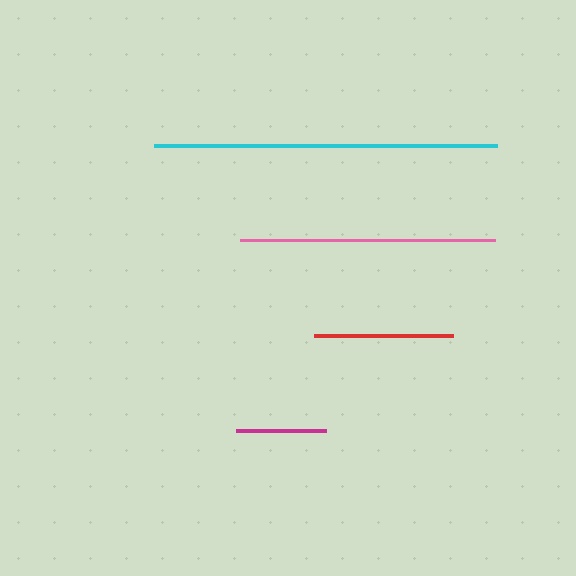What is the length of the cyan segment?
The cyan segment is approximately 343 pixels long.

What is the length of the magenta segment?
The magenta segment is approximately 90 pixels long.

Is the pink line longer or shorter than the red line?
The pink line is longer than the red line.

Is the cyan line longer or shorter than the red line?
The cyan line is longer than the red line.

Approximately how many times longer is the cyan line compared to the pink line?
The cyan line is approximately 1.3 times the length of the pink line.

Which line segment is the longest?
The cyan line is the longest at approximately 343 pixels.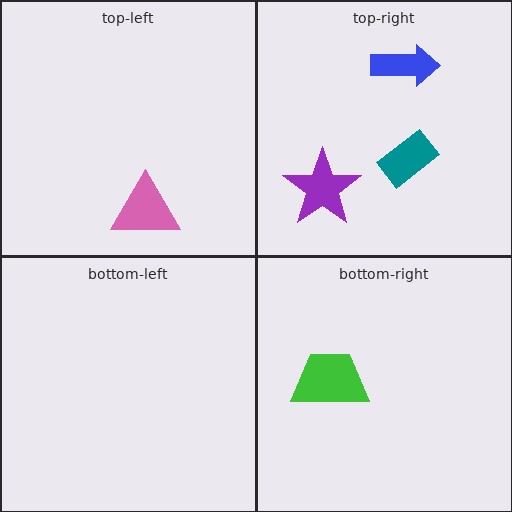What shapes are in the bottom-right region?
The green trapezoid.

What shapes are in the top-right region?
The teal rectangle, the purple star, the blue arrow.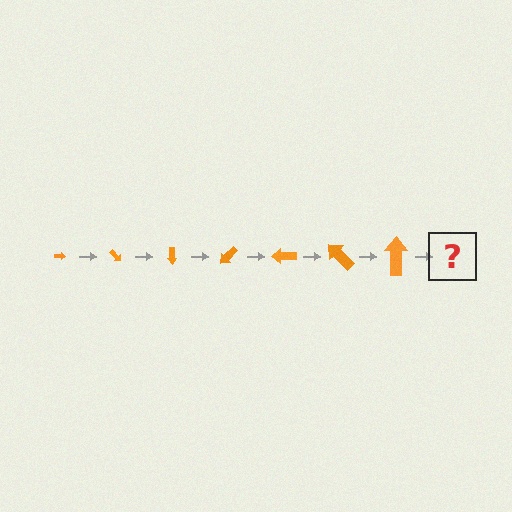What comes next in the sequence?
The next element should be an arrow, larger than the previous one and rotated 315 degrees from the start.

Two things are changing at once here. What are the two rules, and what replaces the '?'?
The two rules are that the arrow grows larger each step and it rotates 45 degrees each step. The '?' should be an arrow, larger than the previous one and rotated 315 degrees from the start.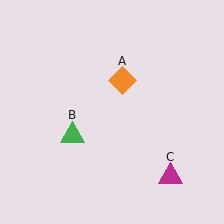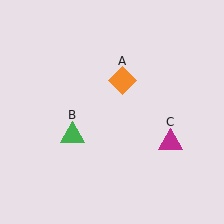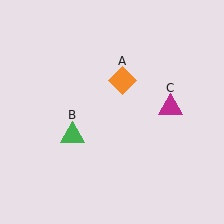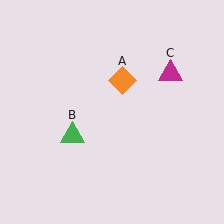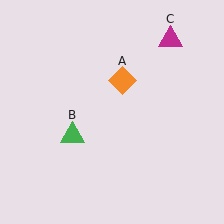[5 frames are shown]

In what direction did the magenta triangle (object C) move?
The magenta triangle (object C) moved up.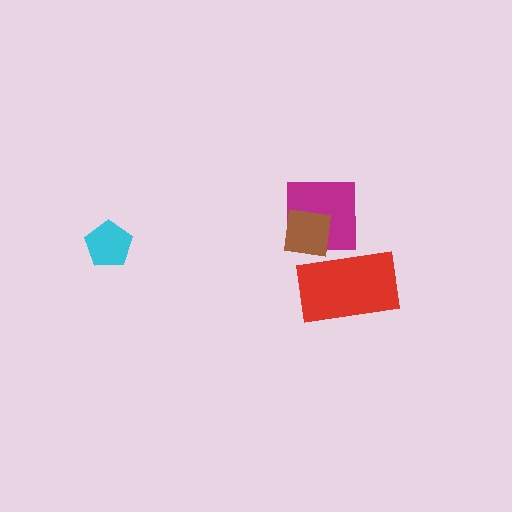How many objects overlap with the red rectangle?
2 objects overlap with the red rectangle.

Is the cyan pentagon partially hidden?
No, no other shape covers it.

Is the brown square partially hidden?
Yes, it is partially covered by another shape.